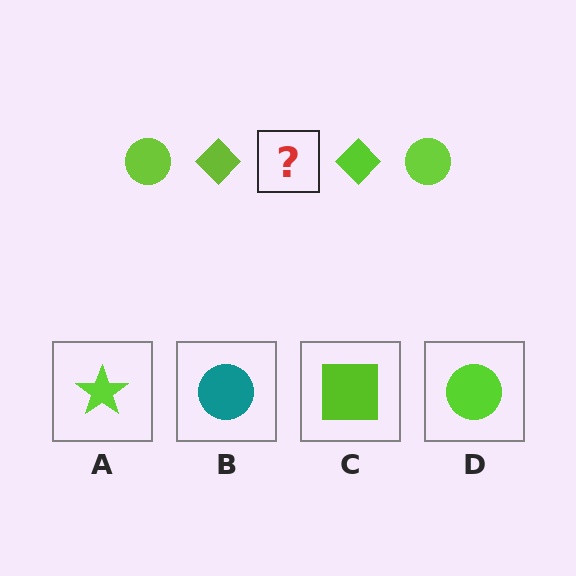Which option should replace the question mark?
Option D.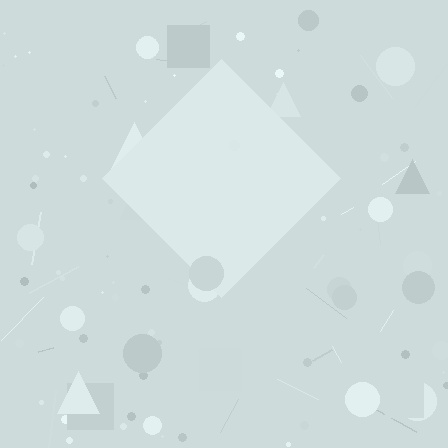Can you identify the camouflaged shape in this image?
The camouflaged shape is a diamond.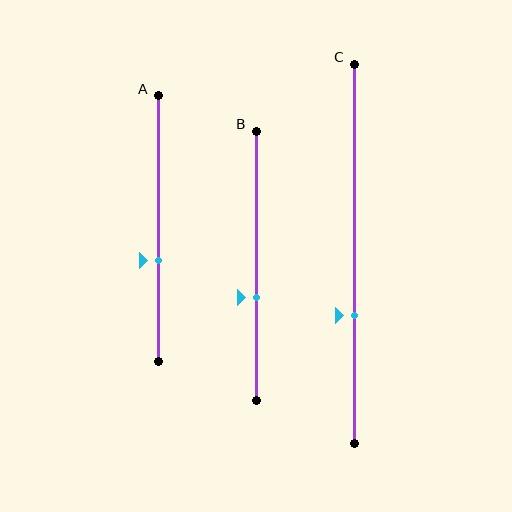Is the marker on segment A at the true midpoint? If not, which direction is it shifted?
No, the marker on segment A is shifted downward by about 12% of the segment length.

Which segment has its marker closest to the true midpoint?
Segment B has its marker closest to the true midpoint.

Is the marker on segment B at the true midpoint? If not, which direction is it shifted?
No, the marker on segment B is shifted downward by about 12% of the segment length.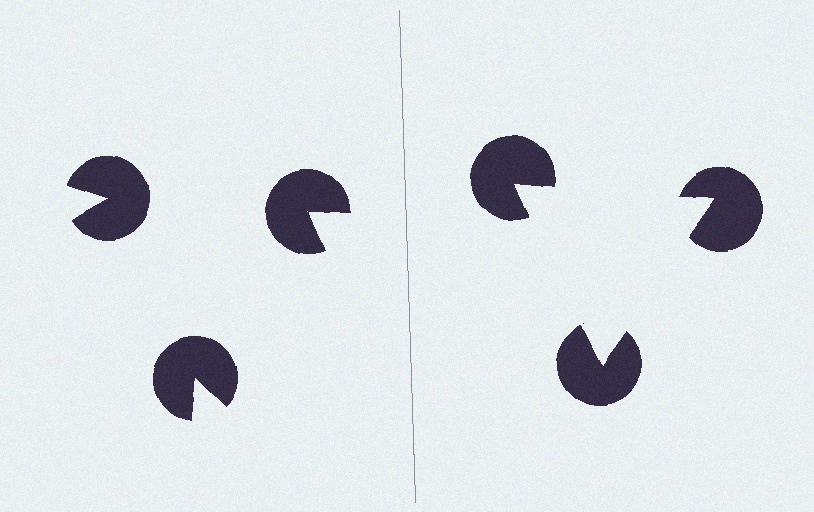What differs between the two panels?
The pac-man discs are positioned identically on both sides; only the wedge orientations differ. On the right they align to a triangle; on the left they are misaligned.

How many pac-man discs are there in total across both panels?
6 — 3 on each side.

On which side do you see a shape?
An illusory triangle appears on the right side. On the left side the wedge cuts are rotated, so no coherent shape forms.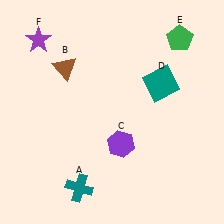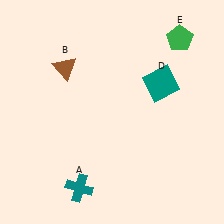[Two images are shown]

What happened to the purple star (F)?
The purple star (F) was removed in Image 2. It was in the top-left area of Image 1.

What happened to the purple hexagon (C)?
The purple hexagon (C) was removed in Image 2. It was in the bottom-right area of Image 1.